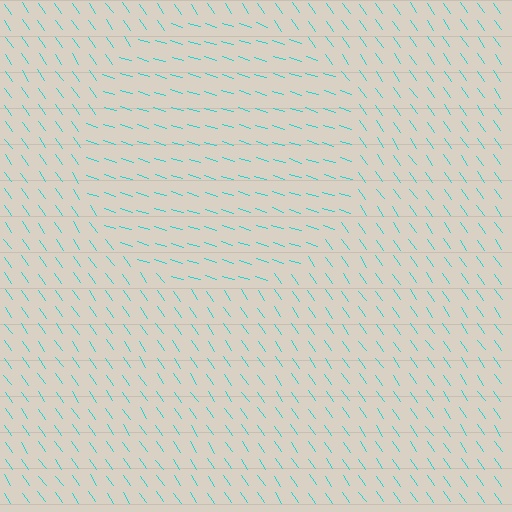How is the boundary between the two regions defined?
The boundary is defined purely by a change in line orientation (approximately 38 degrees difference). All lines are the same color and thickness.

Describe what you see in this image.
The image is filled with small cyan line segments. A circle region in the image has lines oriented differently from the surrounding lines, creating a visible texture boundary.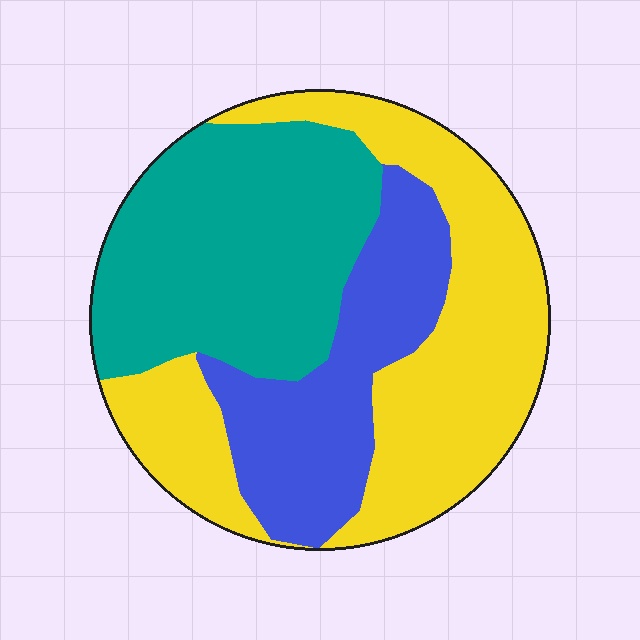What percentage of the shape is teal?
Teal takes up about three eighths (3/8) of the shape.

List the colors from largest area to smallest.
From largest to smallest: yellow, teal, blue.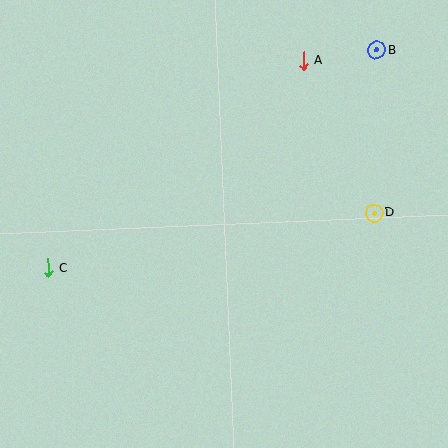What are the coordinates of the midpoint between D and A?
The midpoint between D and A is at (338, 137).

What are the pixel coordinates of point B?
Point B is at (377, 50).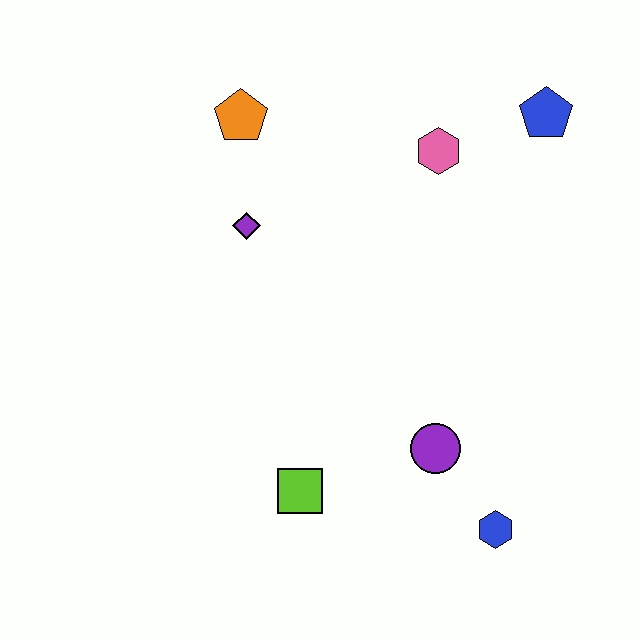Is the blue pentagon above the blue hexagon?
Yes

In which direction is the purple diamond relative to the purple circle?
The purple diamond is above the purple circle.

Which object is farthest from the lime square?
The blue pentagon is farthest from the lime square.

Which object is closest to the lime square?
The purple circle is closest to the lime square.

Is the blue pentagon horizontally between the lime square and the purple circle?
No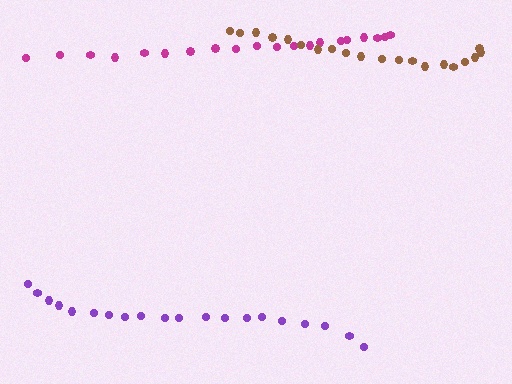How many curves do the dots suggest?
There are 3 distinct paths.